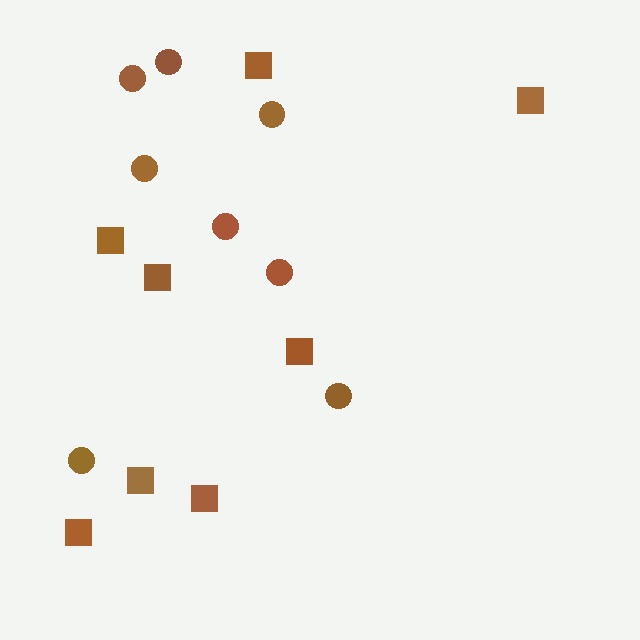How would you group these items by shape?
There are 2 groups: one group of circles (8) and one group of squares (8).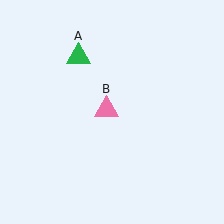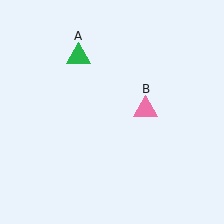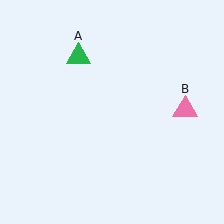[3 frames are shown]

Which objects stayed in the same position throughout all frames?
Green triangle (object A) remained stationary.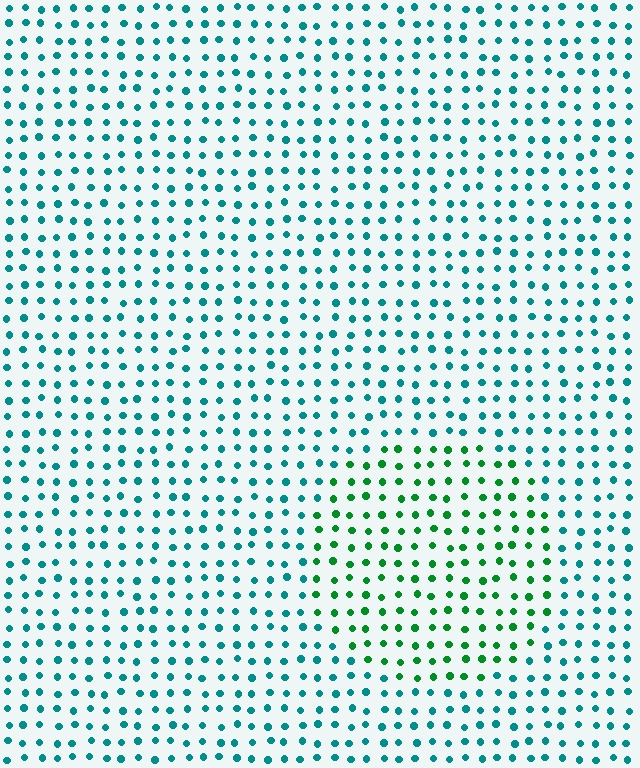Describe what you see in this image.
The image is filled with small teal elements in a uniform arrangement. A circle-shaped region is visible where the elements are tinted to a slightly different hue, forming a subtle color boundary.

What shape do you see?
I see a circle.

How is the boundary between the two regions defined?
The boundary is defined purely by a slight shift in hue (about 44 degrees). Spacing, size, and orientation are identical on both sides.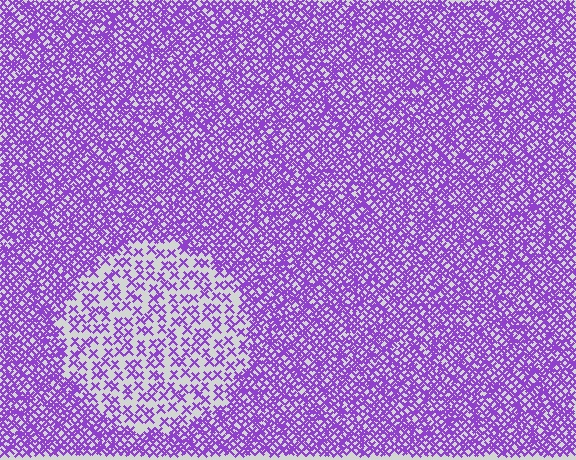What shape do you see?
I see a circle.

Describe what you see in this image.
The image contains small purple elements arranged at two different densities. A circle-shaped region is visible where the elements are less densely packed than the surrounding area.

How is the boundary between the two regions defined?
The boundary is defined by a change in element density (approximately 2.5x ratio). All elements are the same color, size, and shape.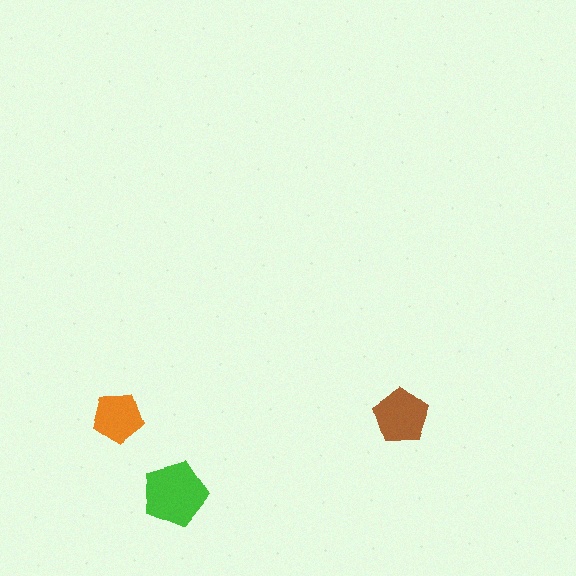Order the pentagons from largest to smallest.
the green one, the brown one, the orange one.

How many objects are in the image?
There are 3 objects in the image.